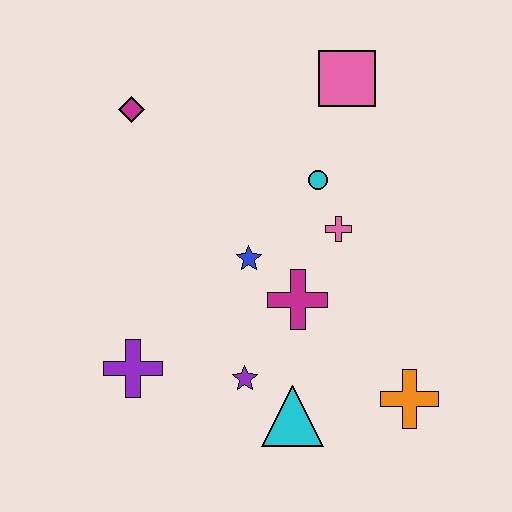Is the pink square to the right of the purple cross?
Yes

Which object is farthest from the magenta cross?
The magenta diamond is farthest from the magenta cross.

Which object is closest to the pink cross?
The cyan circle is closest to the pink cross.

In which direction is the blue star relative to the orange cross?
The blue star is to the left of the orange cross.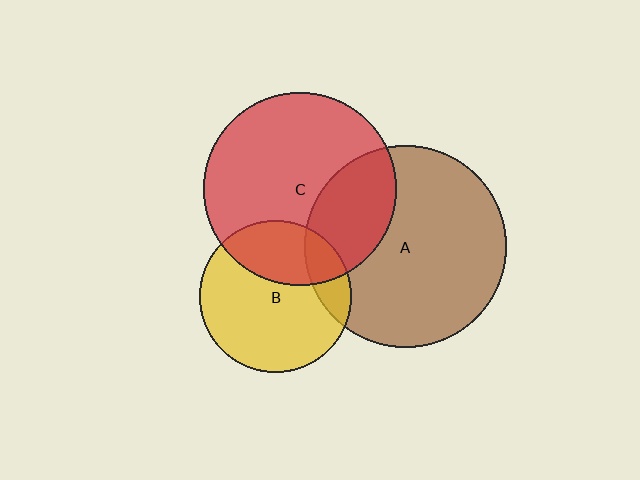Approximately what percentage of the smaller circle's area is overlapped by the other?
Approximately 30%.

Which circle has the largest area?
Circle A (brown).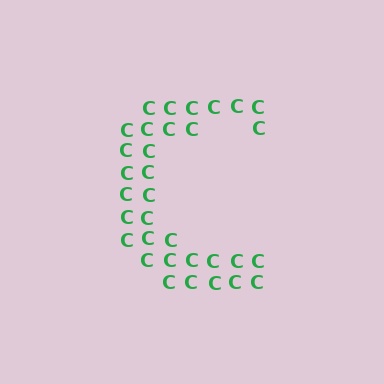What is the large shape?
The large shape is the letter C.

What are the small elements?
The small elements are letter C's.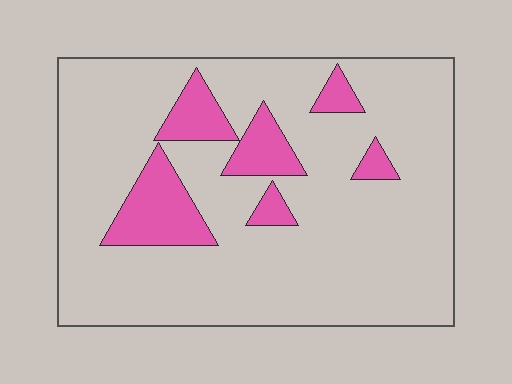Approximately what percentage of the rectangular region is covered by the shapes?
Approximately 15%.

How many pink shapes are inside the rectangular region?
6.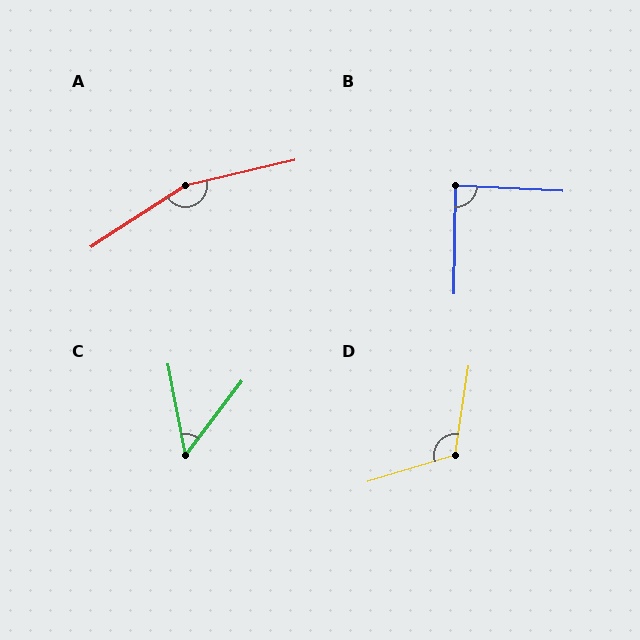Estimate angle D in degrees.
Approximately 115 degrees.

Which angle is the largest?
A, at approximately 160 degrees.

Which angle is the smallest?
C, at approximately 48 degrees.